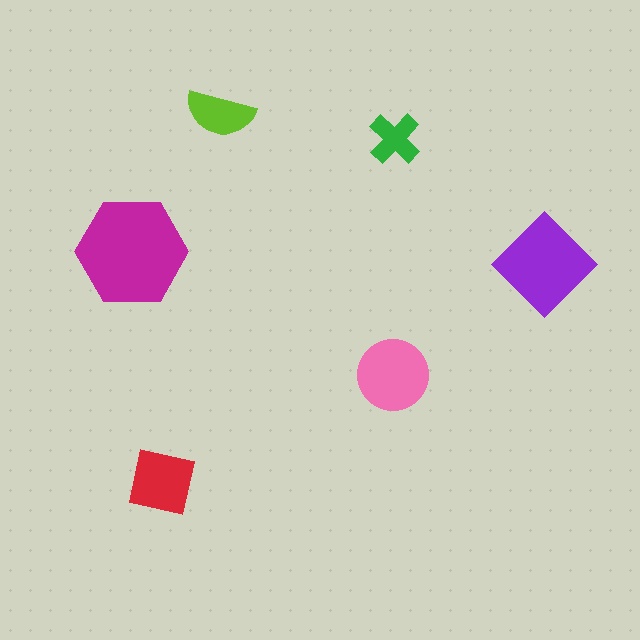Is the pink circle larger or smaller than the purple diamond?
Smaller.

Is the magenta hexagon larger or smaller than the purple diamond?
Larger.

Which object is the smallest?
The green cross.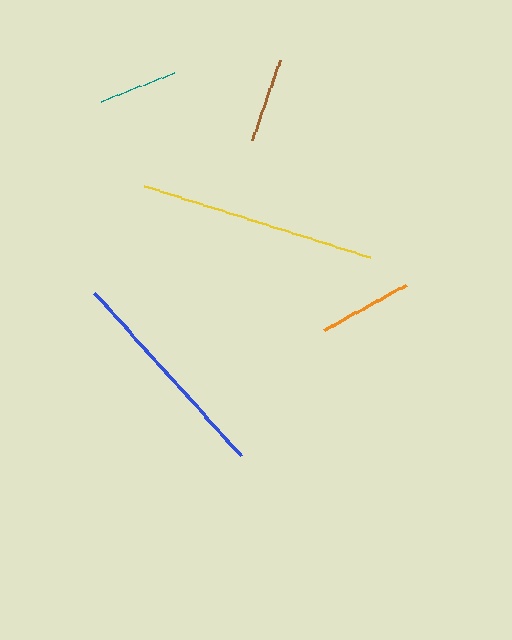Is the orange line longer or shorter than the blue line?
The blue line is longer than the orange line.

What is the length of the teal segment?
The teal segment is approximately 79 pixels long.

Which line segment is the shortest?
The teal line is the shortest at approximately 79 pixels.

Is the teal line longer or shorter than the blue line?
The blue line is longer than the teal line.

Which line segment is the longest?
The yellow line is the longest at approximately 237 pixels.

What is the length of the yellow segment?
The yellow segment is approximately 237 pixels long.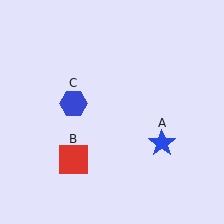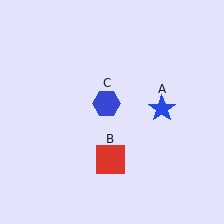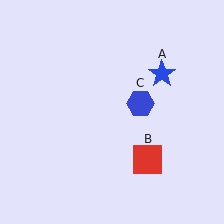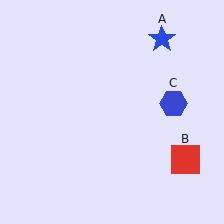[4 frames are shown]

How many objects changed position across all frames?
3 objects changed position: blue star (object A), red square (object B), blue hexagon (object C).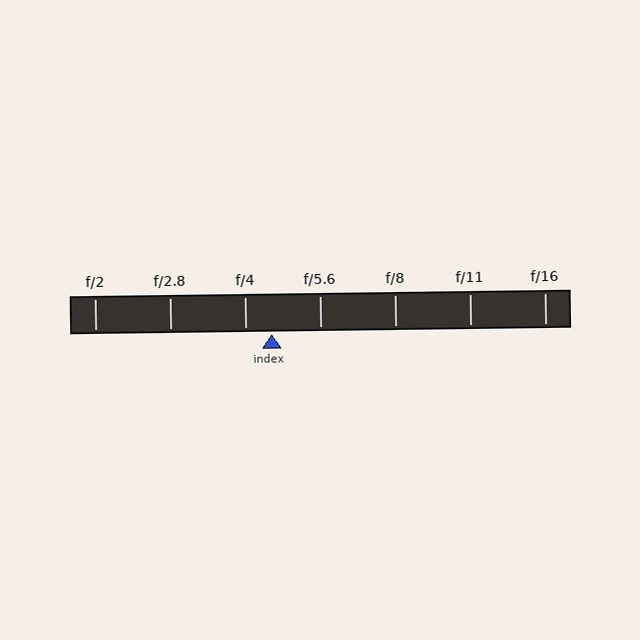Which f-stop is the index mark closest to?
The index mark is closest to f/4.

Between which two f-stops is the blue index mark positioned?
The index mark is between f/4 and f/5.6.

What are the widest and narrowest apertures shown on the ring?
The widest aperture shown is f/2 and the narrowest is f/16.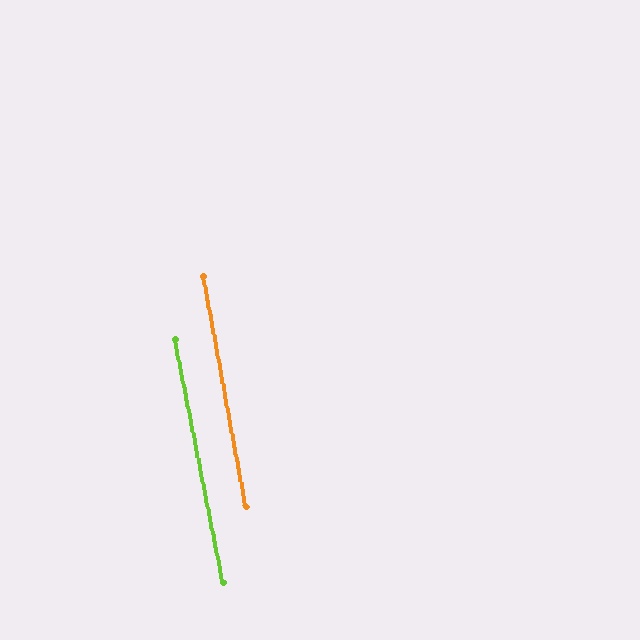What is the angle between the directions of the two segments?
Approximately 1 degree.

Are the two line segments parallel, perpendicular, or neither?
Parallel — their directions differ by only 0.8°.